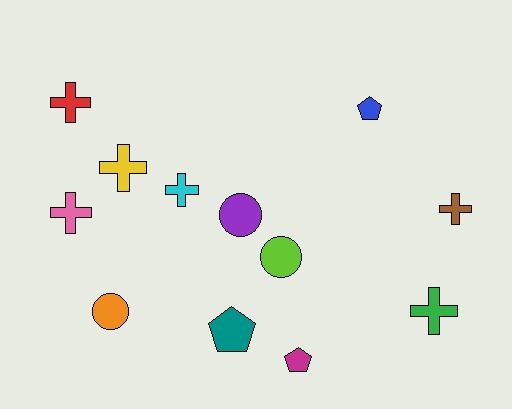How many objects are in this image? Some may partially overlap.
There are 12 objects.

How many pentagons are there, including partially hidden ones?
There are 3 pentagons.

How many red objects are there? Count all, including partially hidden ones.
There is 1 red object.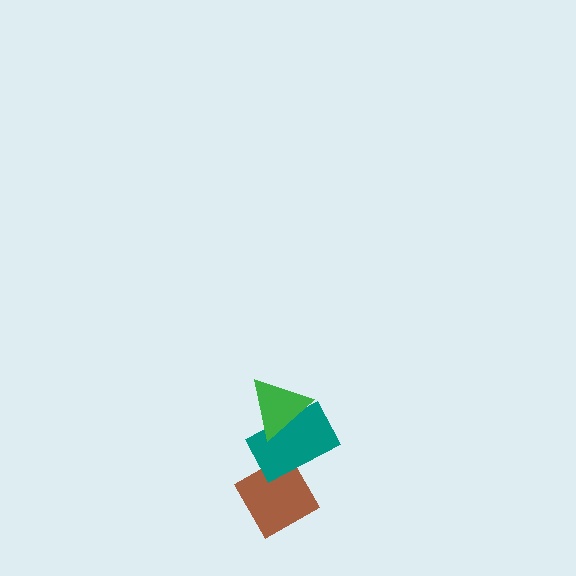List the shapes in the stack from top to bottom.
From top to bottom: the green triangle, the teal rectangle, the brown diamond.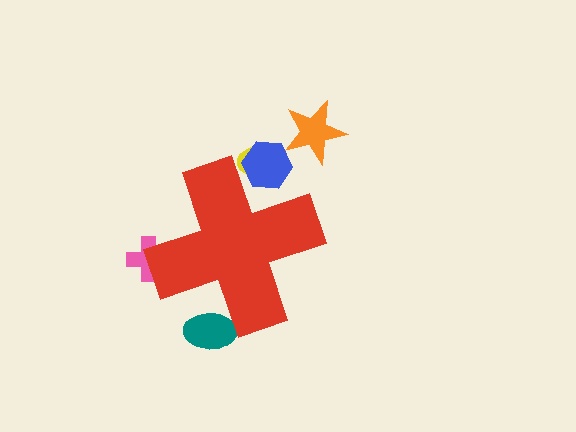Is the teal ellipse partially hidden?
Yes, the teal ellipse is partially hidden behind the red cross.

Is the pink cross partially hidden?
Yes, the pink cross is partially hidden behind the red cross.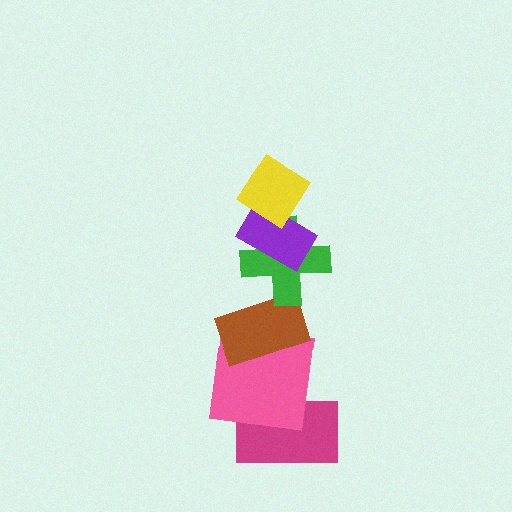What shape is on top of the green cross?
The purple rectangle is on top of the green cross.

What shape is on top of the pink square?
The brown rectangle is on top of the pink square.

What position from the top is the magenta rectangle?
The magenta rectangle is 6th from the top.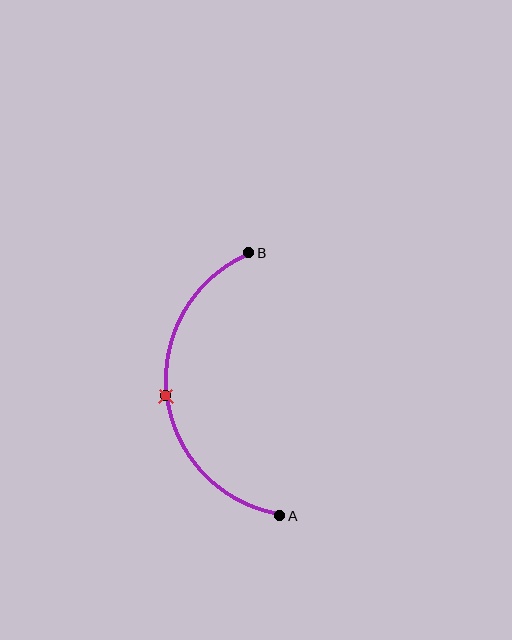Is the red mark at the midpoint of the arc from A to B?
Yes. The red mark lies on the arc at equal arc-length from both A and B — it is the arc midpoint.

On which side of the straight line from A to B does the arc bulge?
The arc bulges to the left of the straight line connecting A and B.